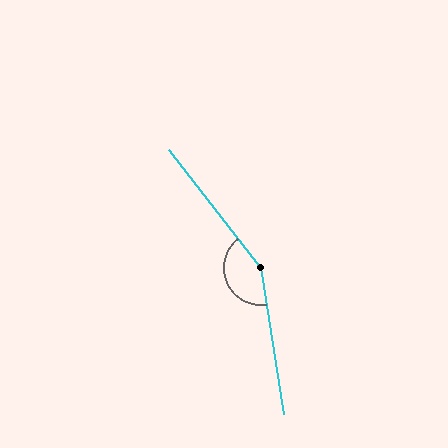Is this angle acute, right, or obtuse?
It is obtuse.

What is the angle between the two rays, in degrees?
Approximately 151 degrees.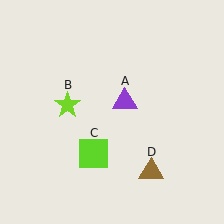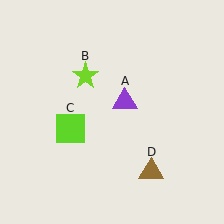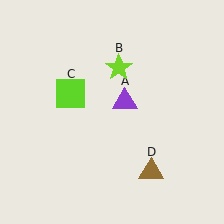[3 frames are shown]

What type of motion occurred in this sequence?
The lime star (object B), lime square (object C) rotated clockwise around the center of the scene.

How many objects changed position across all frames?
2 objects changed position: lime star (object B), lime square (object C).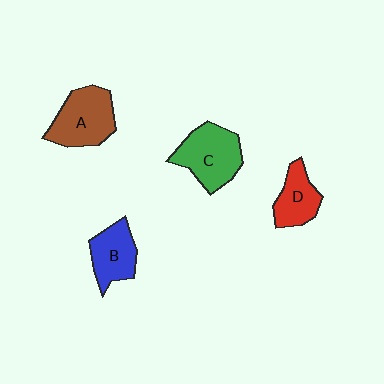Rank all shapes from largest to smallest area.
From largest to smallest: C (green), A (brown), B (blue), D (red).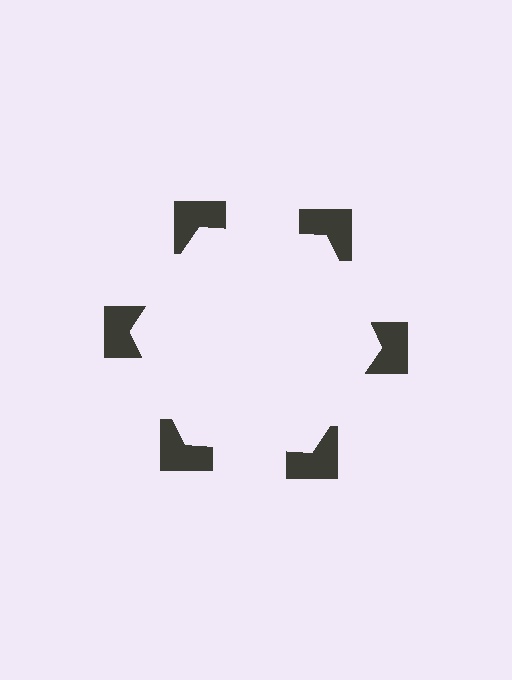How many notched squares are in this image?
There are 6 — one at each vertex of the illusory hexagon.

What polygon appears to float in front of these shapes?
An illusory hexagon — its edges are inferred from the aligned wedge cuts in the notched squares, not physically drawn.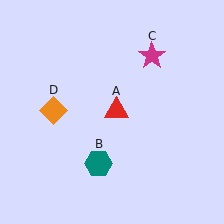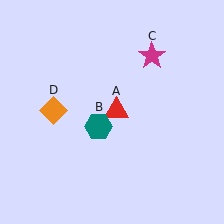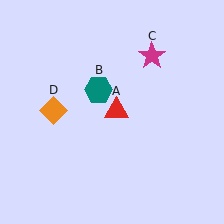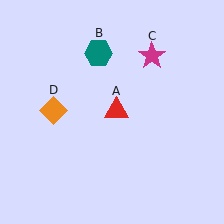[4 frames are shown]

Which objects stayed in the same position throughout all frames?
Red triangle (object A) and magenta star (object C) and orange diamond (object D) remained stationary.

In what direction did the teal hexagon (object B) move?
The teal hexagon (object B) moved up.